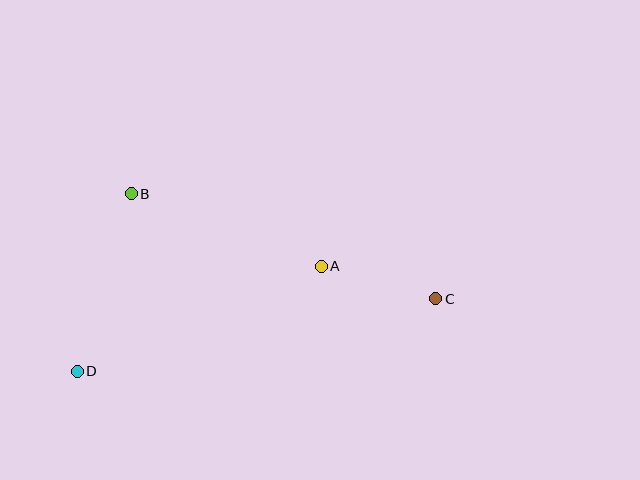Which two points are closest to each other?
Points A and C are closest to each other.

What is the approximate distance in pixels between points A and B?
The distance between A and B is approximately 203 pixels.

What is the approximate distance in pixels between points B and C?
The distance between B and C is approximately 322 pixels.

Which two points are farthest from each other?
Points C and D are farthest from each other.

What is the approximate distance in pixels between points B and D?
The distance between B and D is approximately 185 pixels.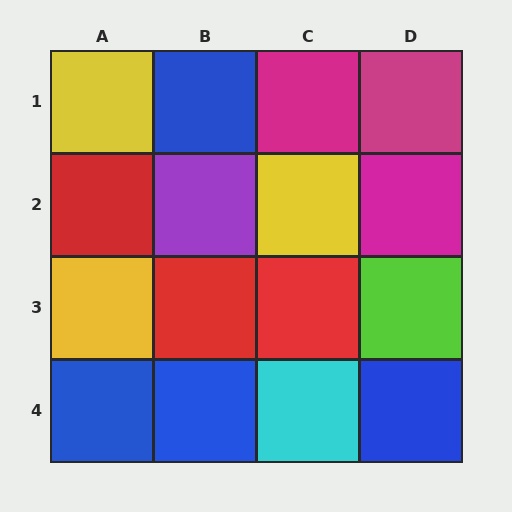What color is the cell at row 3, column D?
Lime.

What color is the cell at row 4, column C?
Cyan.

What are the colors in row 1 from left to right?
Yellow, blue, magenta, magenta.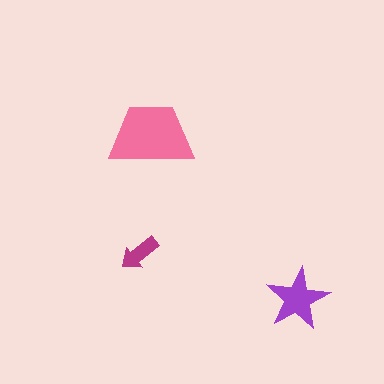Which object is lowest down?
The purple star is bottommost.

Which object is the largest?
The pink trapezoid.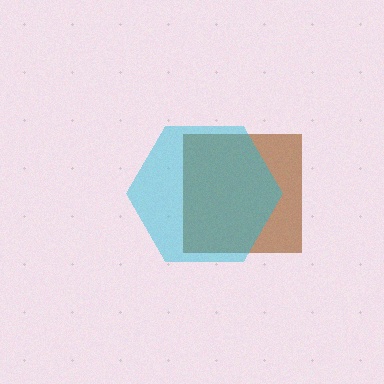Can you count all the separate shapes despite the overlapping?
Yes, there are 2 separate shapes.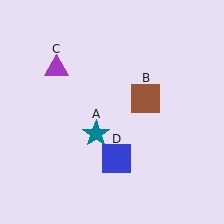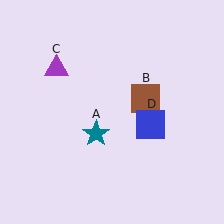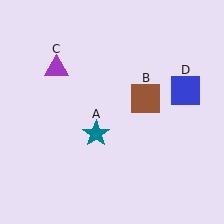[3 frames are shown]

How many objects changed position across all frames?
1 object changed position: blue square (object D).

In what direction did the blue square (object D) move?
The blue square (object D) moved up and to the right.